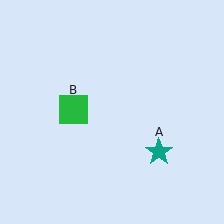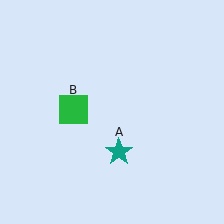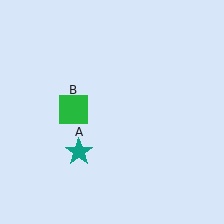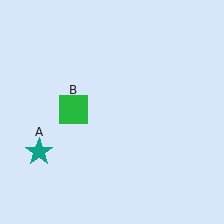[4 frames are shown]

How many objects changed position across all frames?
1 object changed position: teal star (object A).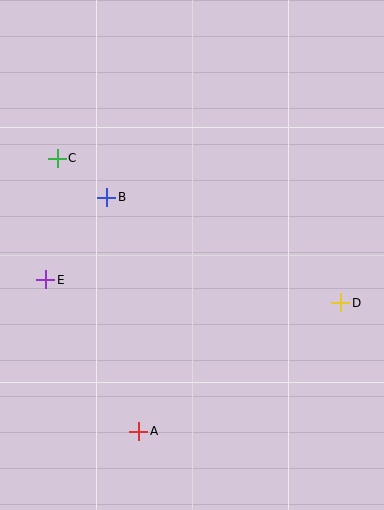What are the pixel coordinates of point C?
Point C is at (57, 158).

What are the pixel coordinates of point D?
Point D is at (341, 303).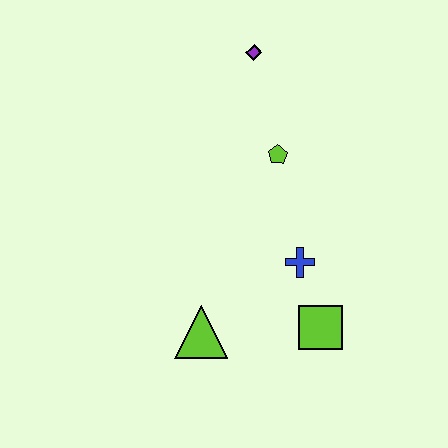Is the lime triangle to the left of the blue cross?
Yes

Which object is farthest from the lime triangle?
The purple diamond is farthest from the lime triangle.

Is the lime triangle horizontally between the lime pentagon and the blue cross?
No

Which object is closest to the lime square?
The blue cross is closest to the lime square.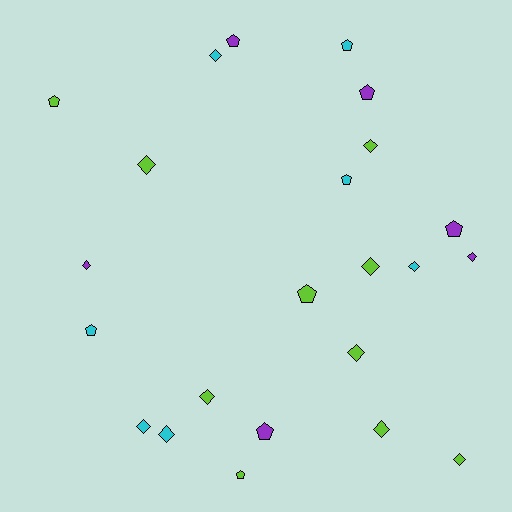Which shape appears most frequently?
Diamond, with 13 objects.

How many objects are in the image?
There are 23 objects.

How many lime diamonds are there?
There are 7 lime diamonds.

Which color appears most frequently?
Lime, with 10 objects.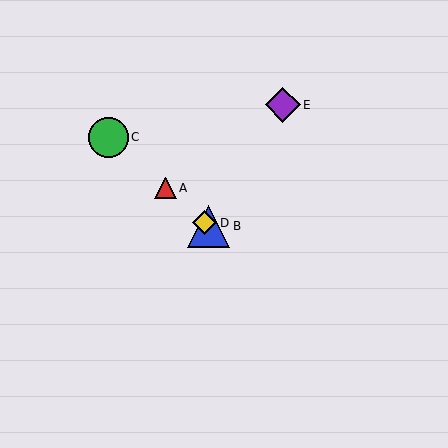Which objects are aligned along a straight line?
Objects A, B, C, D are aligned along a straight line.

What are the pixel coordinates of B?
Object B is at (209, 226).